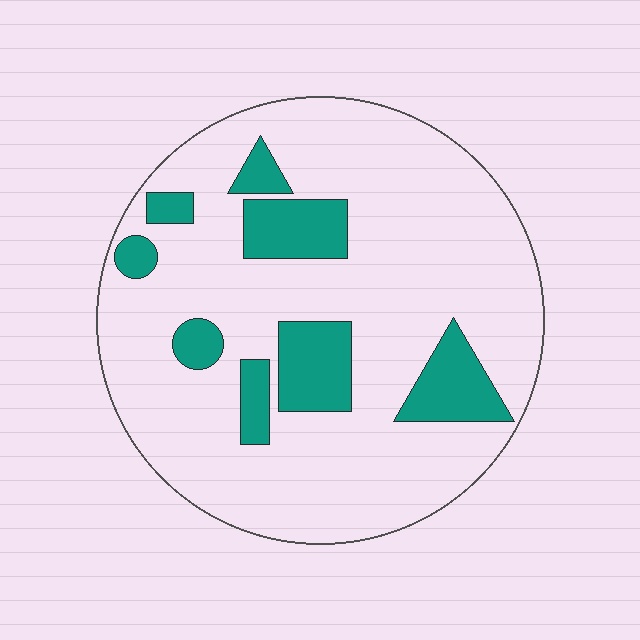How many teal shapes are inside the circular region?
8.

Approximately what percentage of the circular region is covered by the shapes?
Approximately 20%.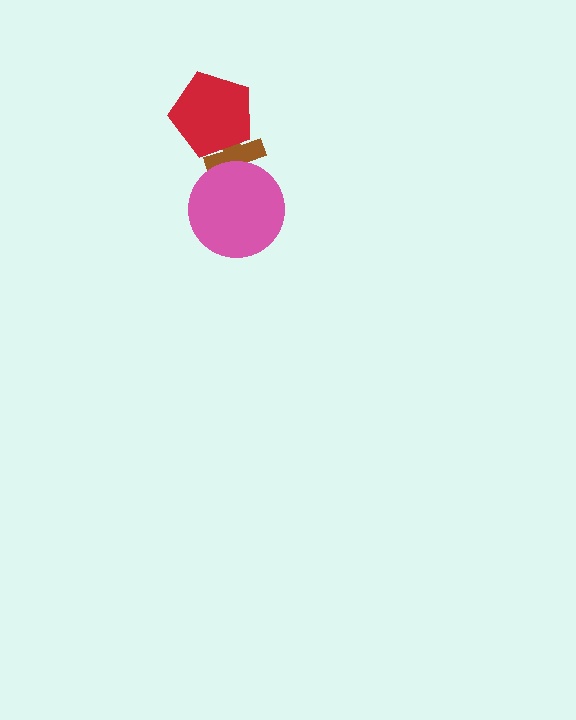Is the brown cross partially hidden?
Yes, it is partially covered by another shape.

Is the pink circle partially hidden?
No, no other shape covers it.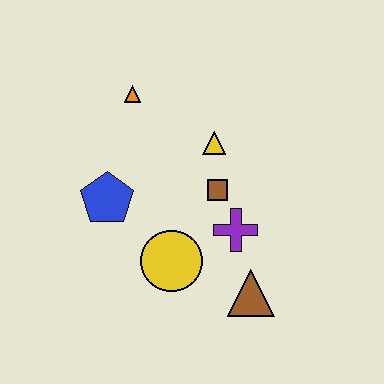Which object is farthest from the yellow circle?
The orange triangle is farthest from the yellow circle.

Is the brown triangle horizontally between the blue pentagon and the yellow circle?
No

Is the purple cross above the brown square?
No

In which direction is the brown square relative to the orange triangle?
The brown square is below the orange triangle.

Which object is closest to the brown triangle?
The purple cross is closest to the brown triangle.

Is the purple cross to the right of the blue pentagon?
Yes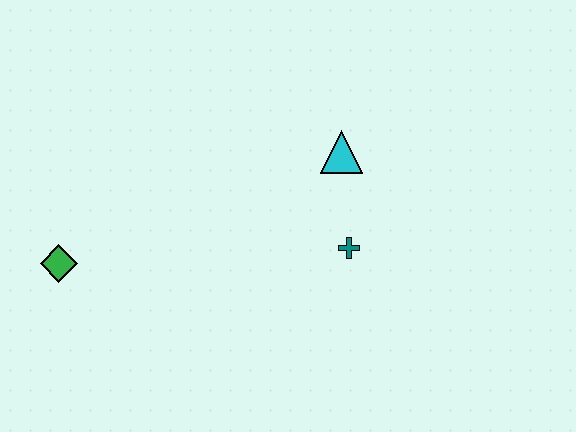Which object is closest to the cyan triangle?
The teal cross is closest to the cyan triangle.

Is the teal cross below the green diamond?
No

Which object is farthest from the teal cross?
The green diamond is farthest from the teal cross.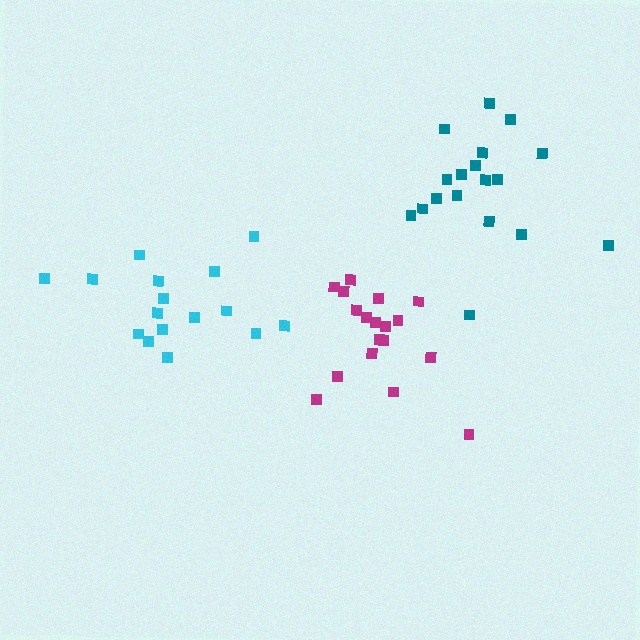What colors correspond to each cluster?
The clusters are colored: magenta, cyan, teal.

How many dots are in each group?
Group 1: 18 dots, Group 2: 16 dots, Group 3: 18 dots (52 total).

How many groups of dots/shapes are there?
There are 3 groups.